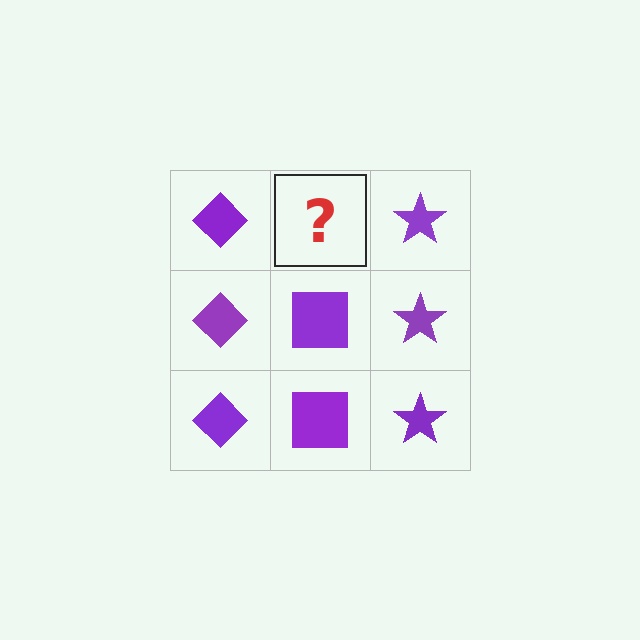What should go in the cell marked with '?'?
The missing cell should contain a purple square.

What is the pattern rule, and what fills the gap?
The rule is that each column has a consistent shape. The gap should be filled with a purple square.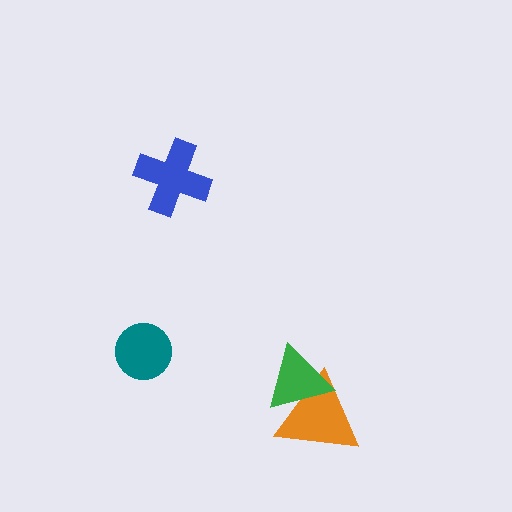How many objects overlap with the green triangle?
1 object overlaps with the green triangle.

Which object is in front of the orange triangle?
The green triangle is in front of the orange triangle.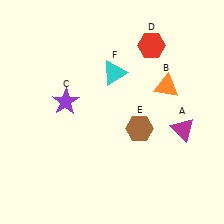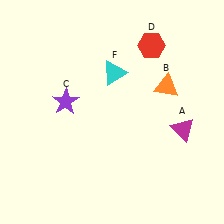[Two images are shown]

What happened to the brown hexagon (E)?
The brown hexagon (E) was removed in Image 2. It was in the bottom-right area of Image 1.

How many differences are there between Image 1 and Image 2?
There is 1 difference between the two images.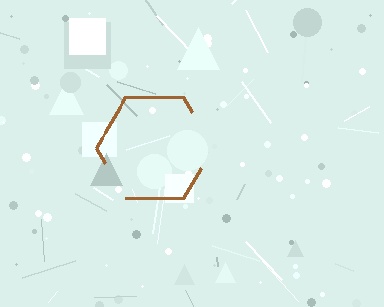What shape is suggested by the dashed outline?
The dashed outline suggests a hexagon.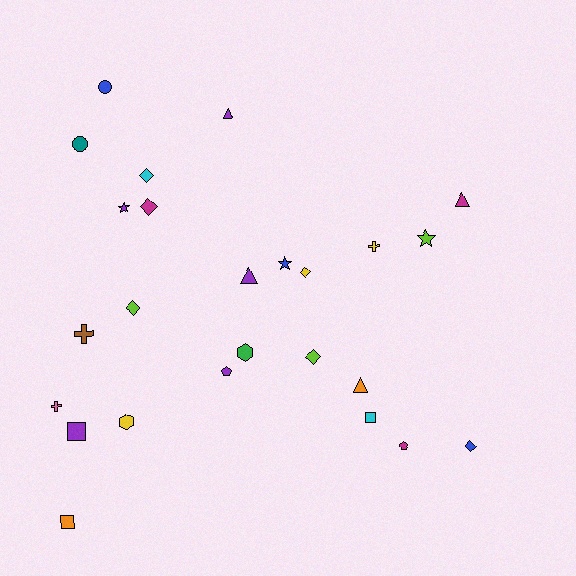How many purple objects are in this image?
There are 5 purple objects.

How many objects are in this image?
There are 25 objects.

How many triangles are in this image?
There are 4 triangles.